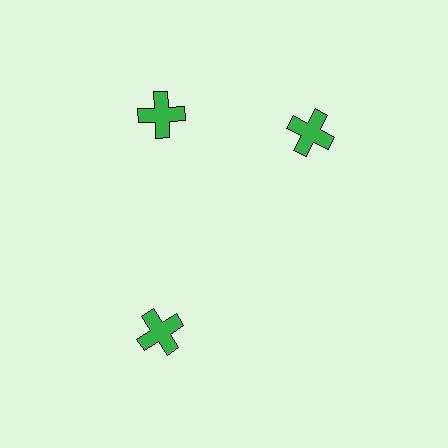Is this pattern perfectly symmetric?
No. The 3 green crosses are arranged in a ring, but one element near the 3 o'clock position is rotated out of alignment along the ring, breaking the 3-fold rotational symmetry.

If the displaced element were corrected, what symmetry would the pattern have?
It would have 3-fold rotational symmetry — the pattern would map onto itself every 120 degrees.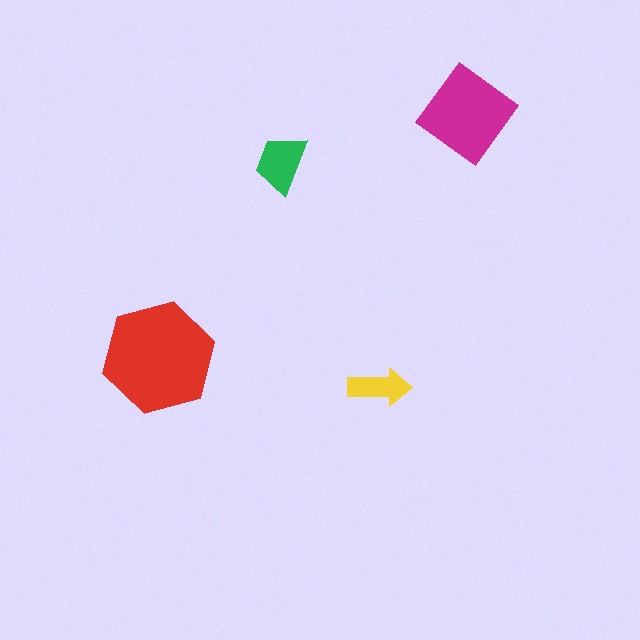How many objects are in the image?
There are 4 objects in the image.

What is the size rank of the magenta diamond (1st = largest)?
2nd.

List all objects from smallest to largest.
The yellow arrow, the green trapezoid, the magenta diamond, the red hexagon.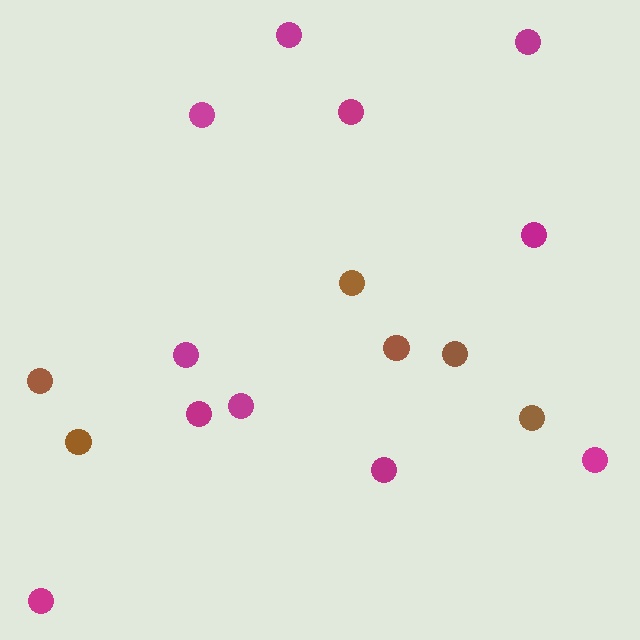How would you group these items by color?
There are 2 groups: one group of magenta circles (11) and one group of brown circles (6).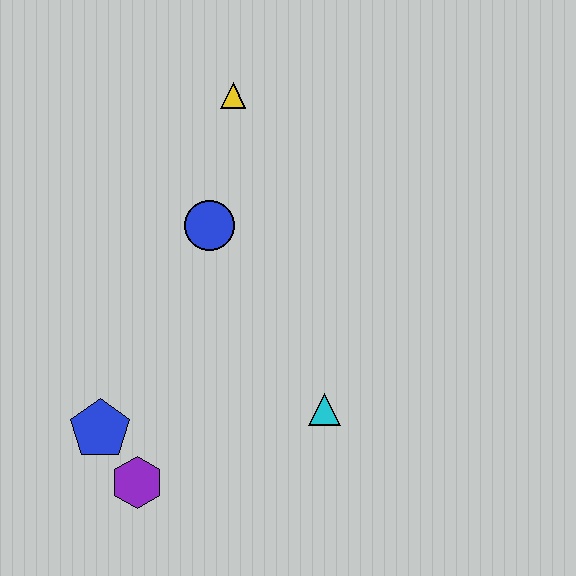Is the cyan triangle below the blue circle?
Yes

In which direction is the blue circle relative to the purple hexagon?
The blue circle is above the purple hexagon.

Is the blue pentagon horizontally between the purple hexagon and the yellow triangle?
No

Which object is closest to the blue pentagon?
The purple hexagon is closest to the blue pentagon.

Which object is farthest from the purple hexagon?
The yellow triangle is farthest from the purple hexagon.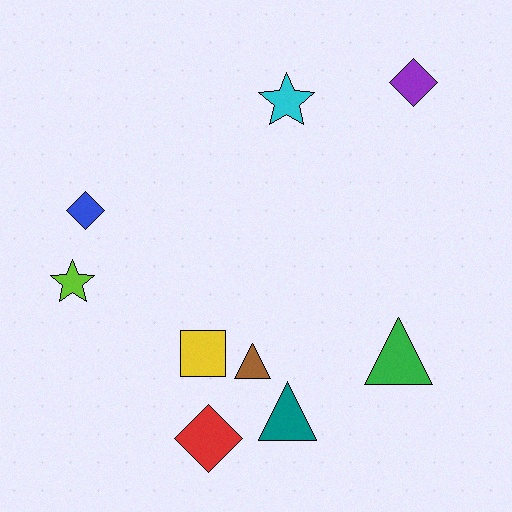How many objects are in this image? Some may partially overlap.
There are 9 objects.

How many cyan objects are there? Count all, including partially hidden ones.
There is 1 cyan object.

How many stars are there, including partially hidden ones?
There are 2 stars.